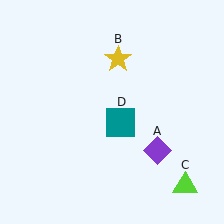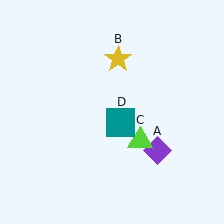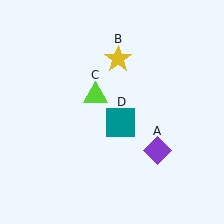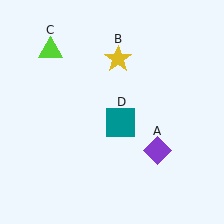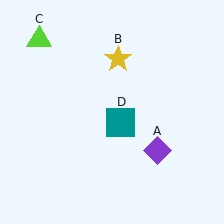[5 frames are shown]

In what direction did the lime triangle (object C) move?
The lime triangle (object C) moved up and to the left.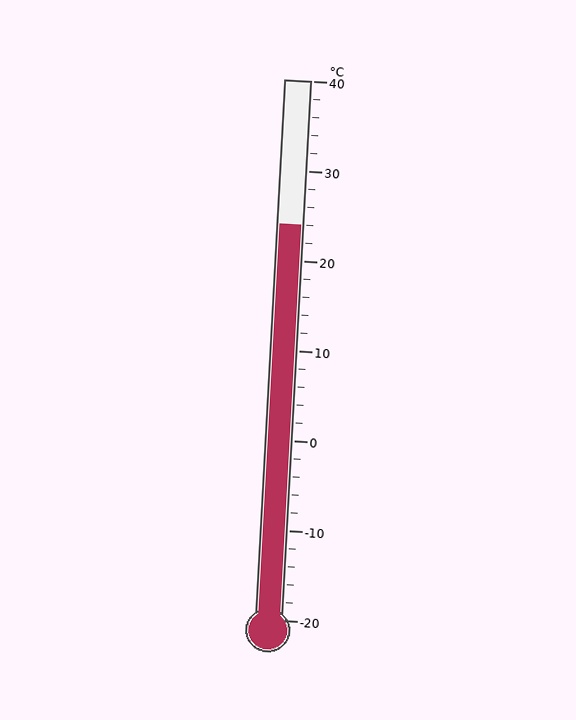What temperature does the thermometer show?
The thermometer shows approximately 24°C.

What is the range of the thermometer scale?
The thermometer scale ranges from -20°C to 40°C.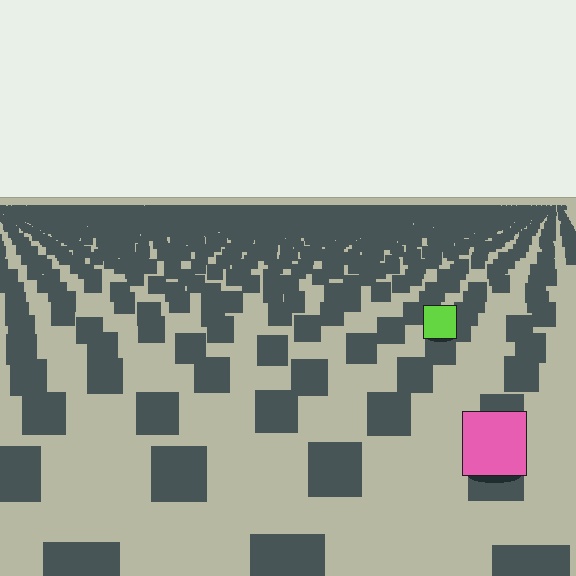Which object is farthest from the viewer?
The lime square is farthest from the viewer. It appears smaller and the ground texture around it is denser.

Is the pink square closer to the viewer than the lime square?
Yes. The pink square is closer — you can tell from the texture gradient: the ground texture is coarser near it.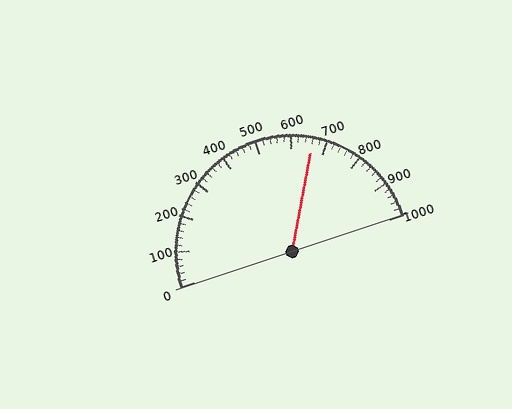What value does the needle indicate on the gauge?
The needle indicates approximately 660.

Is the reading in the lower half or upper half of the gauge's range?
The reading is in the upper half of the range (0 to 1000).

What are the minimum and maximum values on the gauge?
The gauge ranges from 0 to 1000.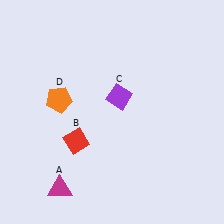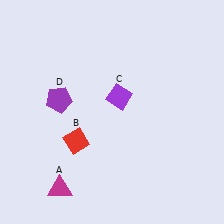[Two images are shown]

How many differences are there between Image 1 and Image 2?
There is 1 difference between the two images.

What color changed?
The pentagon (D) changed from orange in Image 1 to purple in Image 2.